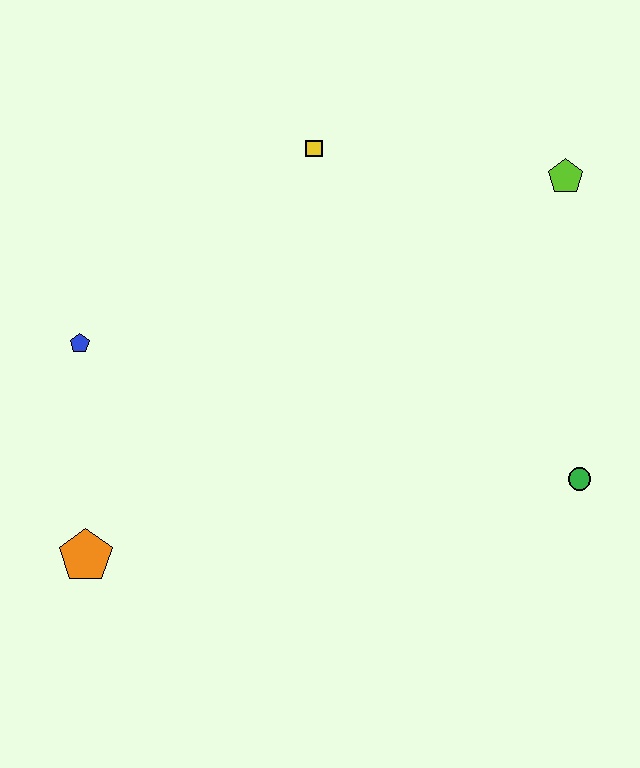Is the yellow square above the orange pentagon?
Yes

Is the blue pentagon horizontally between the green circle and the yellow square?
No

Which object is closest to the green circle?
The lime pentagon is closest to the green circle.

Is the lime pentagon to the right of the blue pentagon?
Yes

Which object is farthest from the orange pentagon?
The lime pentagon is farthest from the orange pentagon.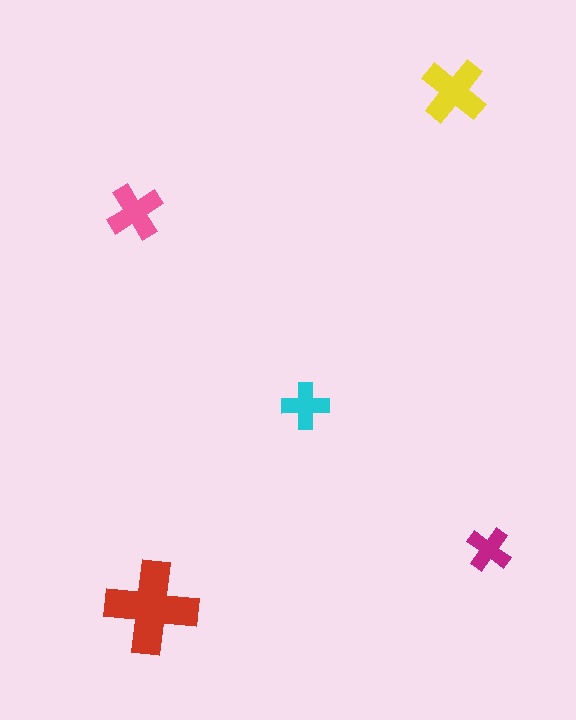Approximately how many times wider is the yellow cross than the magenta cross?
About 1.5 times wider.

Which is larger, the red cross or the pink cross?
The red one.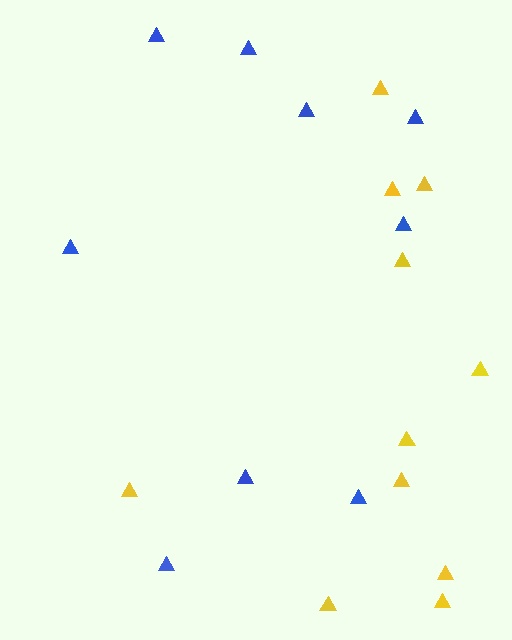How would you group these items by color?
There are 2 groups: one group of yellow triangles (11) and one group of blue triangles (9).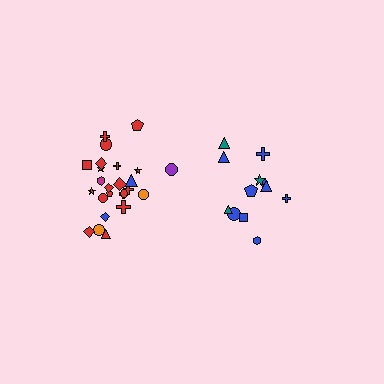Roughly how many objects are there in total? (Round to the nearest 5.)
Roughly 35 objects in total.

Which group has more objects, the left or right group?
The left group.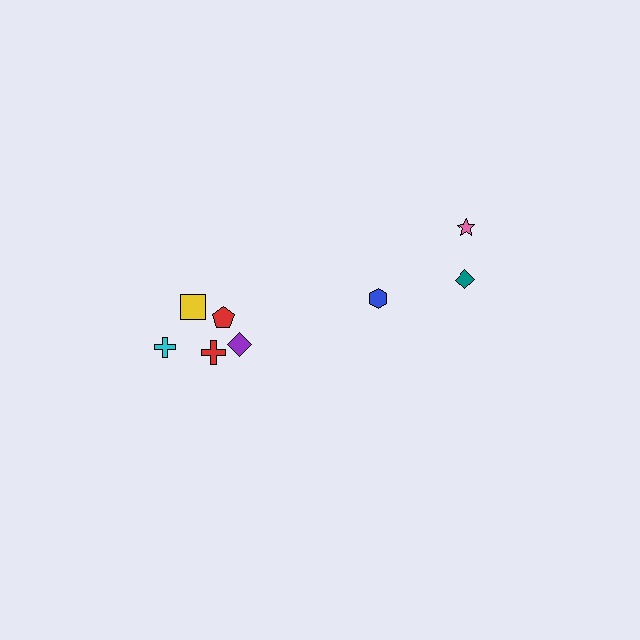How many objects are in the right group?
There are 3 objects.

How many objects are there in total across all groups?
There are 8 objects.